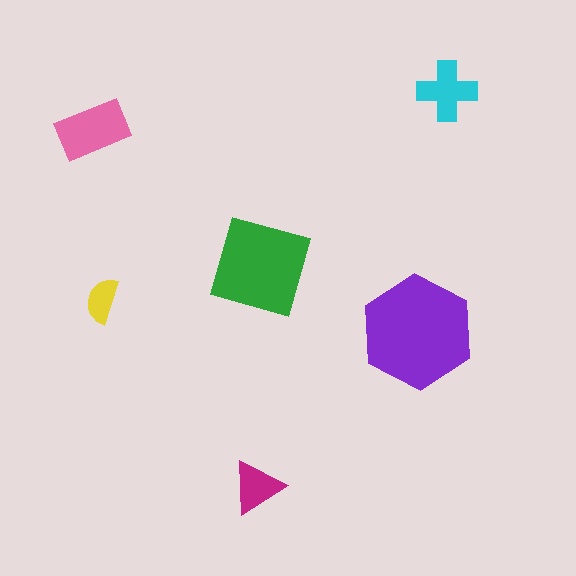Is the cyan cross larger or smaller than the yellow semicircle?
Larger.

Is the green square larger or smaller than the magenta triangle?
Larger.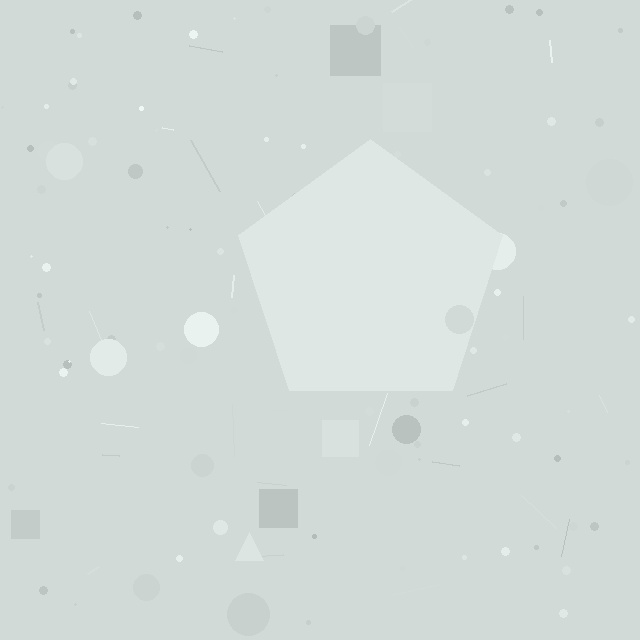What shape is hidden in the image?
A pentagon is hidden in the image.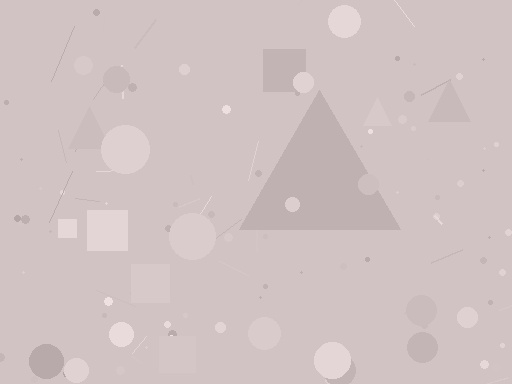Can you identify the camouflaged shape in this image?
The camouflaged shape is a triangle.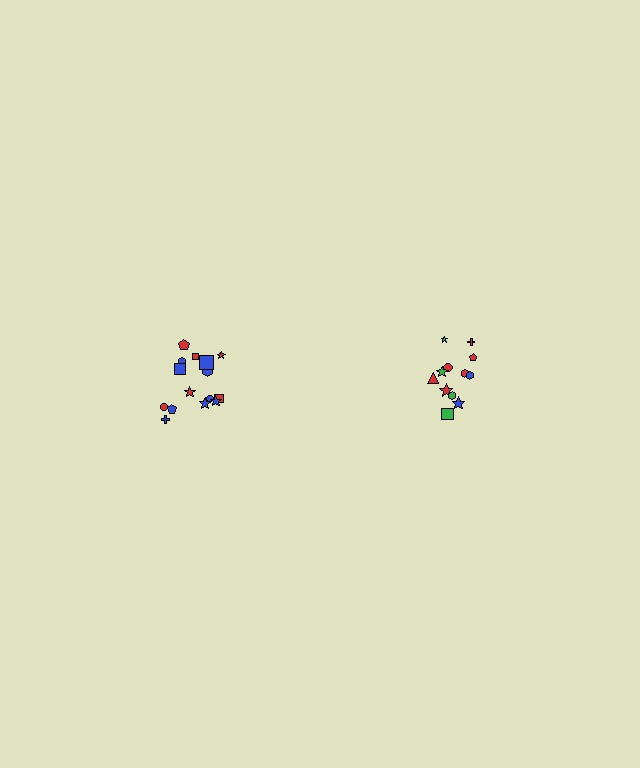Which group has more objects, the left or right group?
The left group.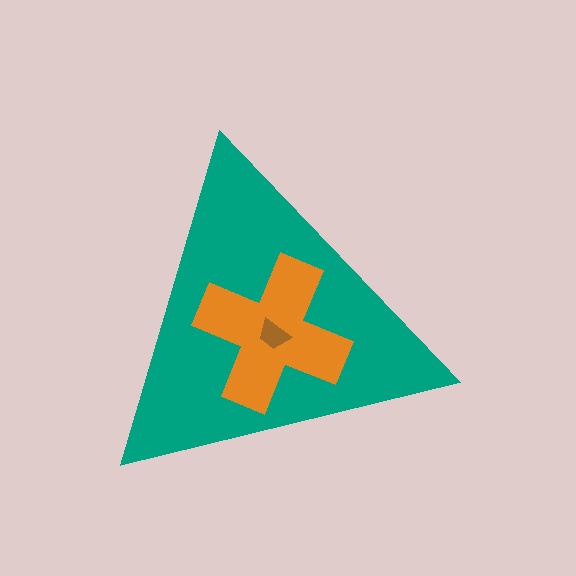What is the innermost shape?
The brown trapezoid.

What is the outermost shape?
The teal triangle.